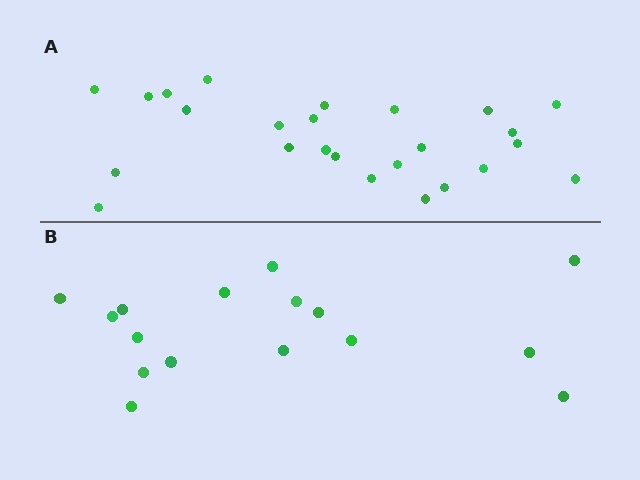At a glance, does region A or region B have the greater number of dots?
Region A (the top region) has more dots.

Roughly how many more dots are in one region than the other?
Region A has roughly 8 or so more dots than region B.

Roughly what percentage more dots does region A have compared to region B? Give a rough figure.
About 55% more.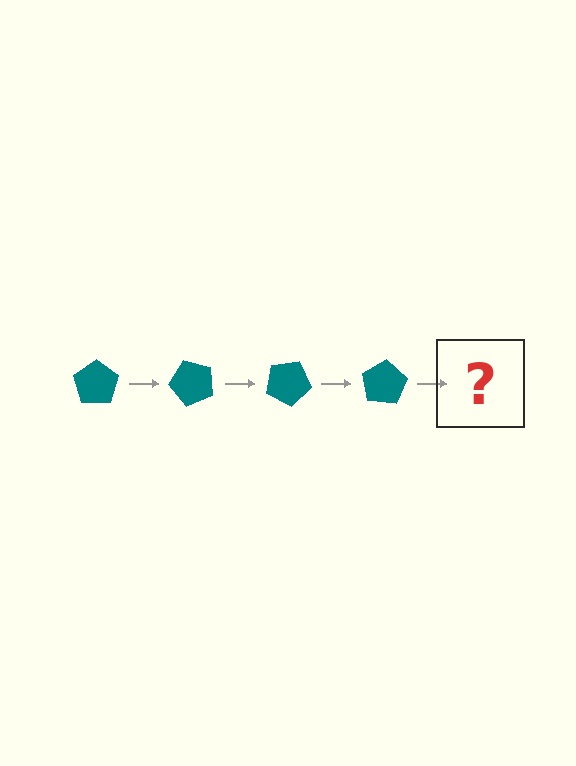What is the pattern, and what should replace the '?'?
The pattern is that the pentagon rotates 50 degrees each step. The '?' should be a teal pentagon rotated 200 degrees.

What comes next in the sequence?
The next element should be a teal pentagon rotated 200 degrees.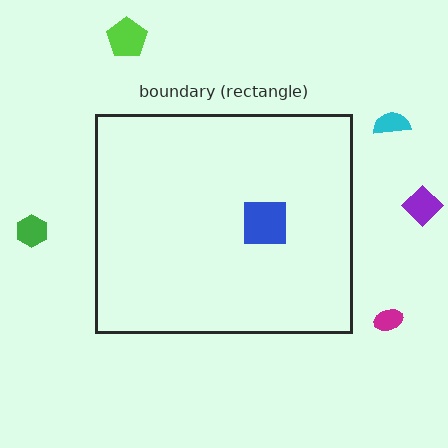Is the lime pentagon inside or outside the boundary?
Outside.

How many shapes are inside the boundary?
1 inside, 5 outside.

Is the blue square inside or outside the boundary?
Inside.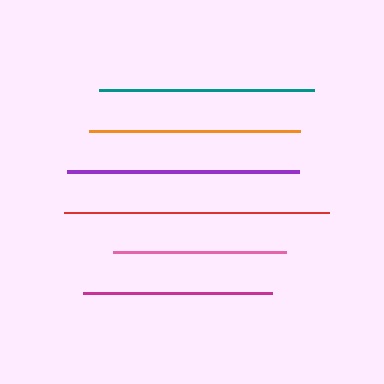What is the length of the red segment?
The red segment is approximately 264 pixels long.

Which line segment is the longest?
The red line is the longest at approximately 264 pixels.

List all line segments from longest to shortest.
From longest to shortest: red, purple, teal, orange, magenta, pink.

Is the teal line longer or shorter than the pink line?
The teal line is longer than the pink line.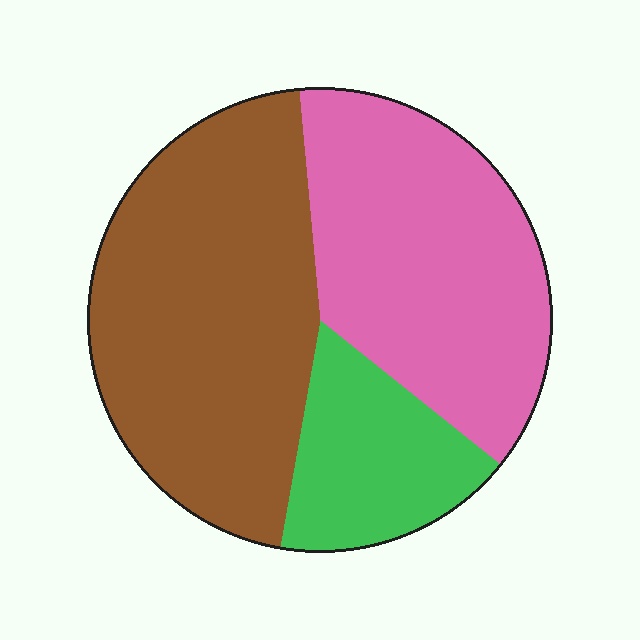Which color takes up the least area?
Green, at roughly 15%.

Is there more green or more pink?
Pink.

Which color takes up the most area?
Brown, at roughly 45%.